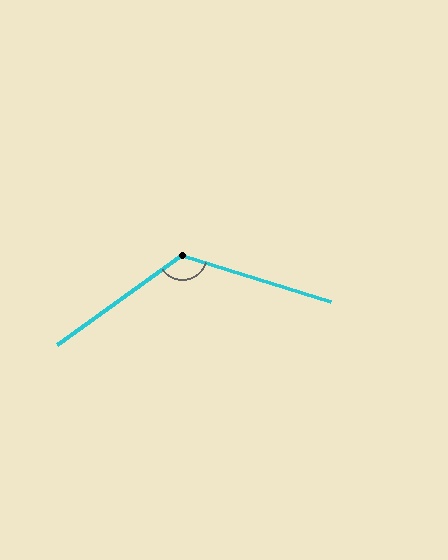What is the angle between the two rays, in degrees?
Approximately 127 degrees.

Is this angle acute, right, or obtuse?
It is obtuse.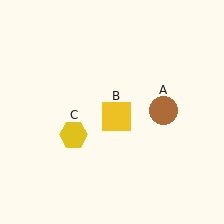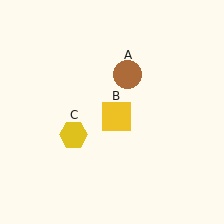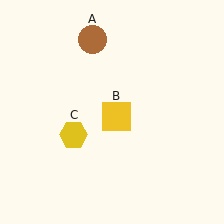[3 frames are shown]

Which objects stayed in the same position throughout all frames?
Yellow square (object B) and yellow hexagon (object C) remained stationary.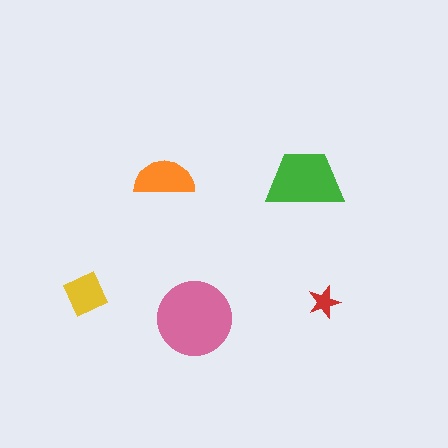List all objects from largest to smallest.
The pink circle, the green trapezoid, the orange semicircle, the yellow diamond, the red star.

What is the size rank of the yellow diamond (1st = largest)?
4th.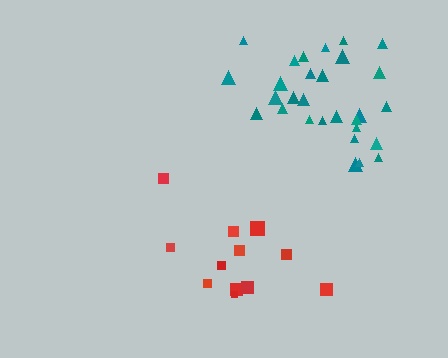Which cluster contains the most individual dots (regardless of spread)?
Teal (29).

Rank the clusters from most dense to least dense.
teal, red.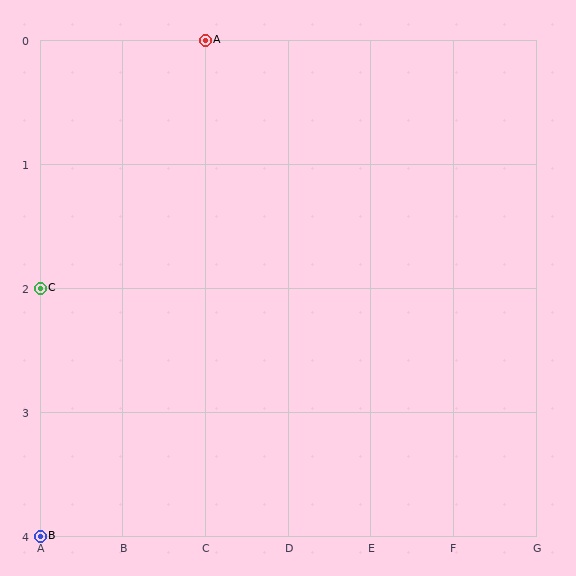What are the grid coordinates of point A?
Point A is at grid coordinates (C, 0).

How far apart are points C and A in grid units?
Points C and A are 2 columns and 2 rows apart (about 2.8 grid units diagonally).